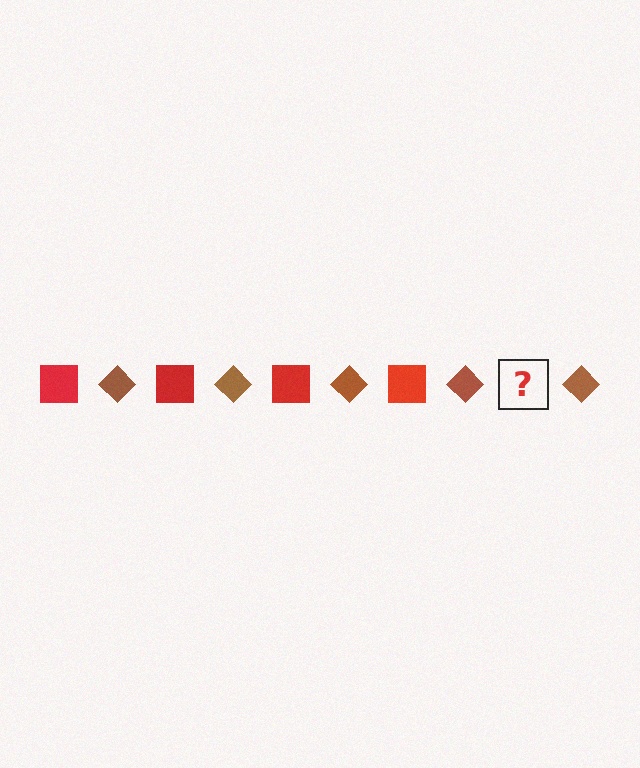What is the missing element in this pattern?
The missing element is a red square.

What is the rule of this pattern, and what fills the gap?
The rule is that the pattern alternates between red square and brown diamond. The gap should be filled with a red square.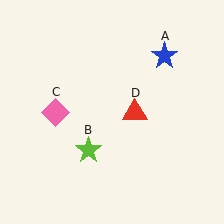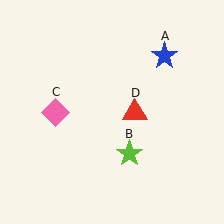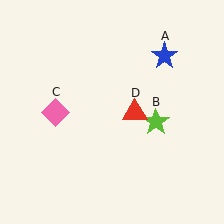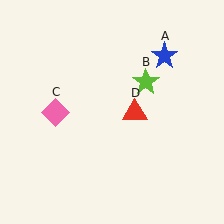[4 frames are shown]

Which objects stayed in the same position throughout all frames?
Blue star (object A) and pink diamond (object C) and red triangle (object D) remained stationary.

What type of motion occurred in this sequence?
The lime star (object B) rotated counterclockwise around the center of the scene.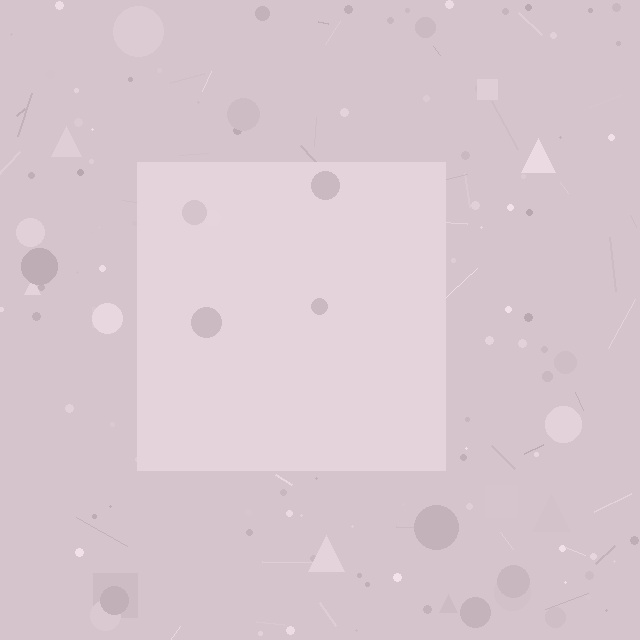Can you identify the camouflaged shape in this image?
The camouflaged shape is a square.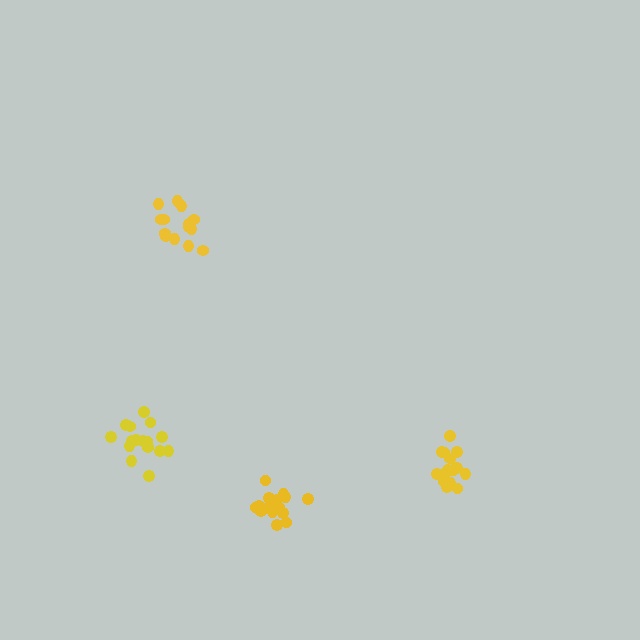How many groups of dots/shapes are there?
There are 4 groups.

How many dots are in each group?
Group 1: 16 dots, Group 2: 16 dots, Group 3: 14 dots, Group 4: 16 dots (62 total).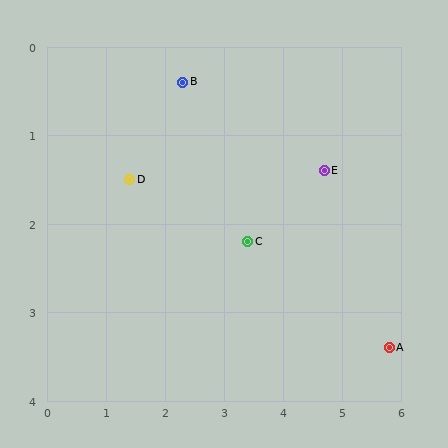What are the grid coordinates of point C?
Point C is at approximately (3.4, 2.2).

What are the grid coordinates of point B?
Point B is at approximately (2.3, 0.4).